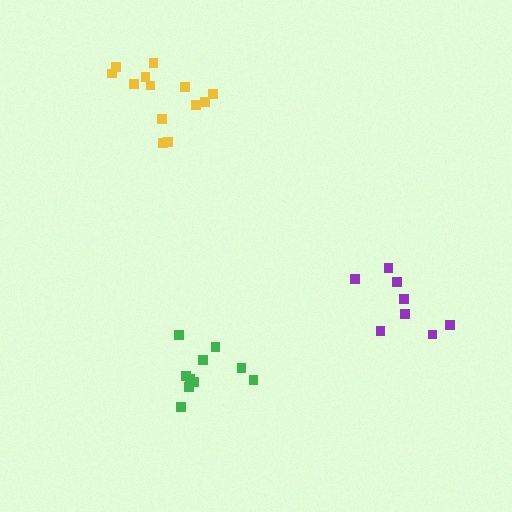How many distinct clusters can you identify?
There are 3 distinct clusters.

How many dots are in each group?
Group 1: 10 dots, Group 2: 8 dots, Group 3: 13 dots (31 total).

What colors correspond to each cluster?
The clusters are colored: green, purple, yellow.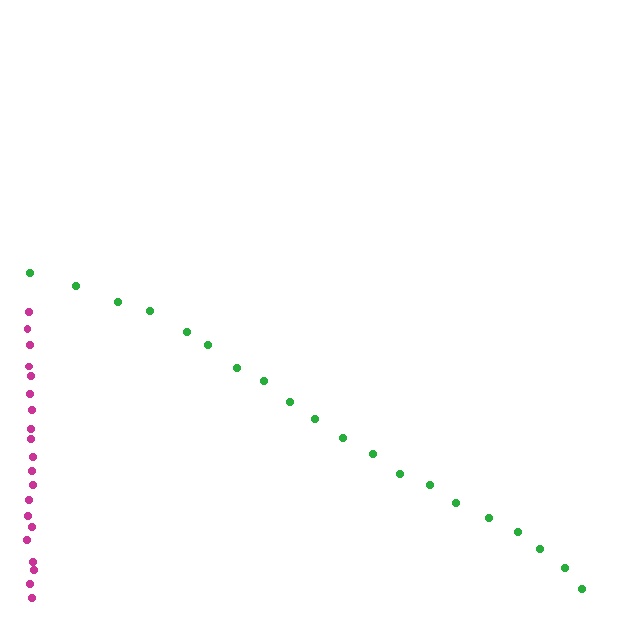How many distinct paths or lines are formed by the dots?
There are 2 distinct paths.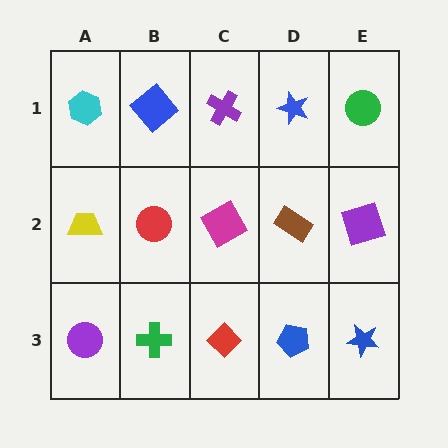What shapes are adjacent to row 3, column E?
A purple square (row 2, column E), a blue pentagon (row 3, column D).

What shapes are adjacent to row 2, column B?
A blue diamond (row 1, column B), a green cross (row 3, column B), a yellow trapezoid (row 2, column A), a magenta square (row 2, column C).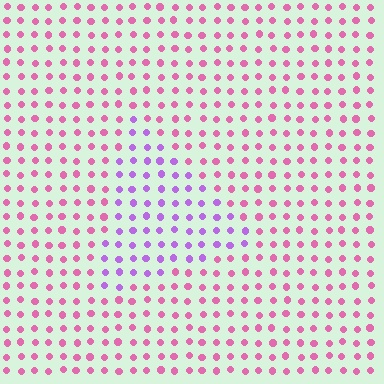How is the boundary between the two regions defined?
The boundary is defined purely by a slight shift in hue (about 46 degrees). Spacing, size, and orientation are identical on both sides.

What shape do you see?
I see a triangle.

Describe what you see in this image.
The image is filled with small pink elements in a uniform arrangement. A triangle-shaped region is visible where the elements are tinted to a slightly different hue, forming a subtle color boundary.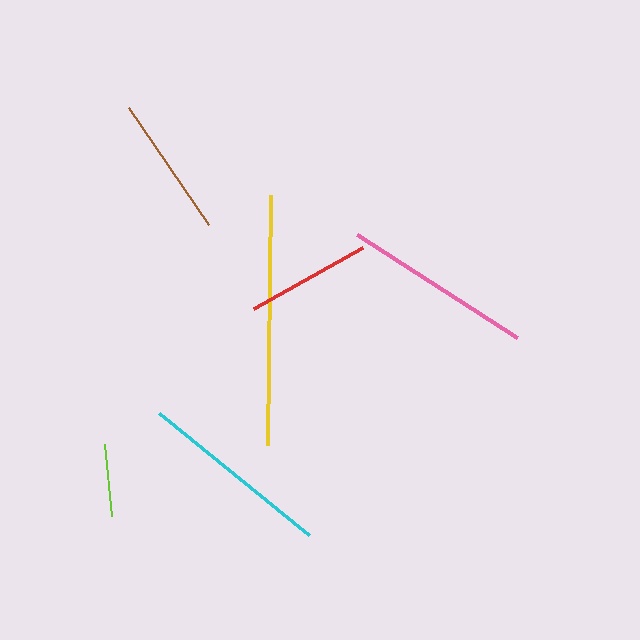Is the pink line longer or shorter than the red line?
The pink line is longer than the red line.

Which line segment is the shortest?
The lime line is the shortest at approximately 73 pixels.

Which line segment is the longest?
The yellow line is the longest at approximately 250 pixels.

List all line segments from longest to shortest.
From longest to shortest: yellow, cyan, pink, brown, red, lime.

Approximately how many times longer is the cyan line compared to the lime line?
The cyan line is approximately 2.7 times the length of the lime line.